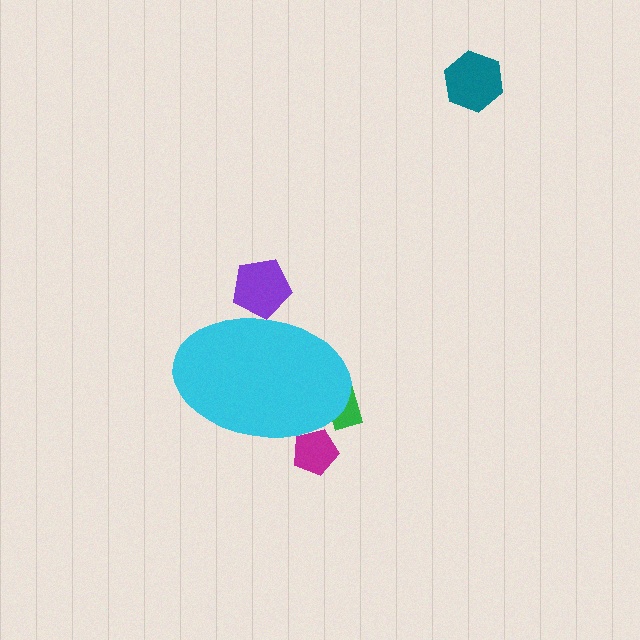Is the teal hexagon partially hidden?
No, the teal hexagon is fully visible.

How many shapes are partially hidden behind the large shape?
3 shapes are partially hidden.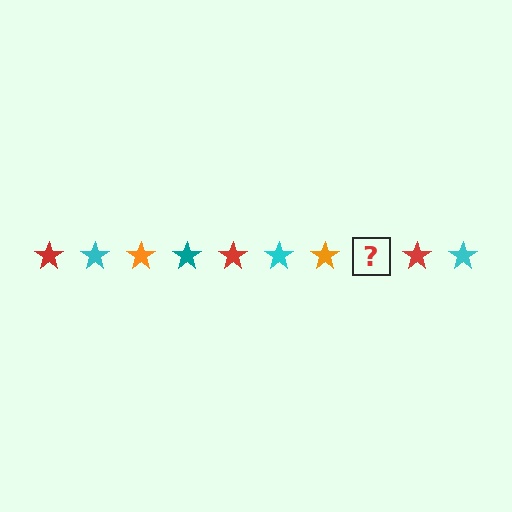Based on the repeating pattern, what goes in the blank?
The blank should be a teal star.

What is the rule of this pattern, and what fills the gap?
The rule is that the pattern cycles through red, cyan, orange, teal stars. The gap should be filled with a teal star.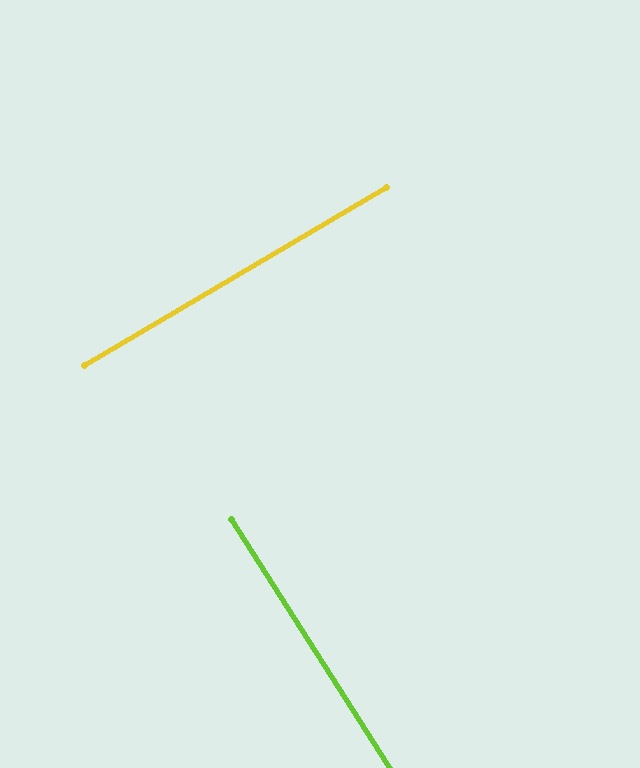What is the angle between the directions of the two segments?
Approximately 88 degrees.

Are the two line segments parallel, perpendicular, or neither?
Perpendicular — they meet at approximately 88°.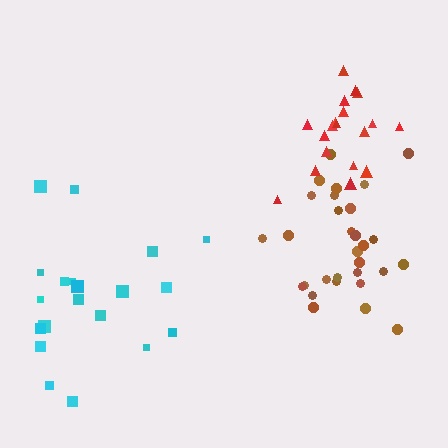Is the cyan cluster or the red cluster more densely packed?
Red.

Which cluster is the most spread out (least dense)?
Cyan.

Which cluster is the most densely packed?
Red.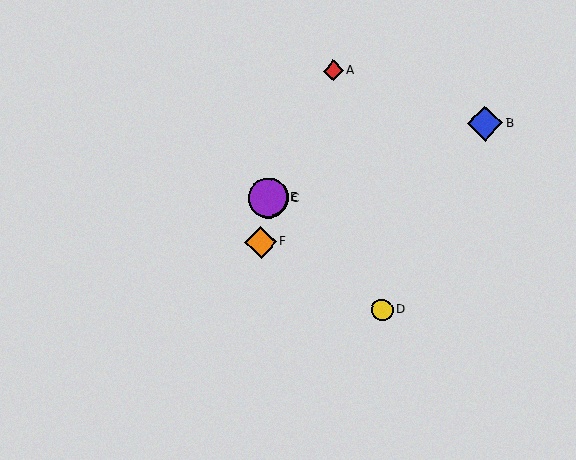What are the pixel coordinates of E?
Object E is at (267, 198).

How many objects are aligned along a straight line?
3 objects (C, D, E) are aligned along a straight line.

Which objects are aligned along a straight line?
Objects C, D, E are aligned along a straight line.